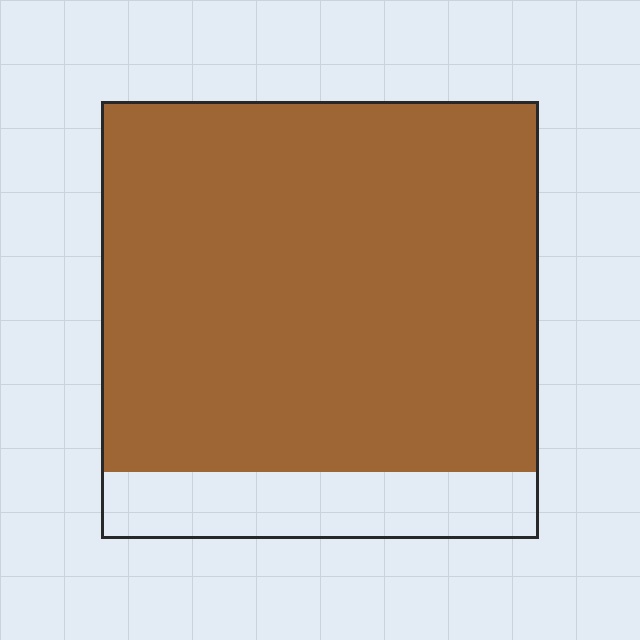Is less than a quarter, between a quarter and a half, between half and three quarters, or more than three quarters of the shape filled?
More than three quarters.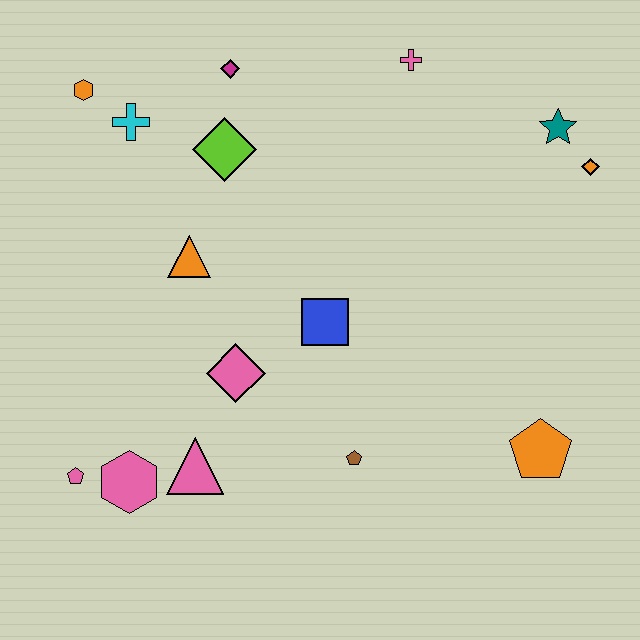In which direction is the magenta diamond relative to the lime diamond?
The magenta diamond is above the lime diamond.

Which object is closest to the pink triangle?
The pink hexagon is closest to the pink triangle.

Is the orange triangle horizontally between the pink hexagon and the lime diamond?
Yes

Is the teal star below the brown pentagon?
No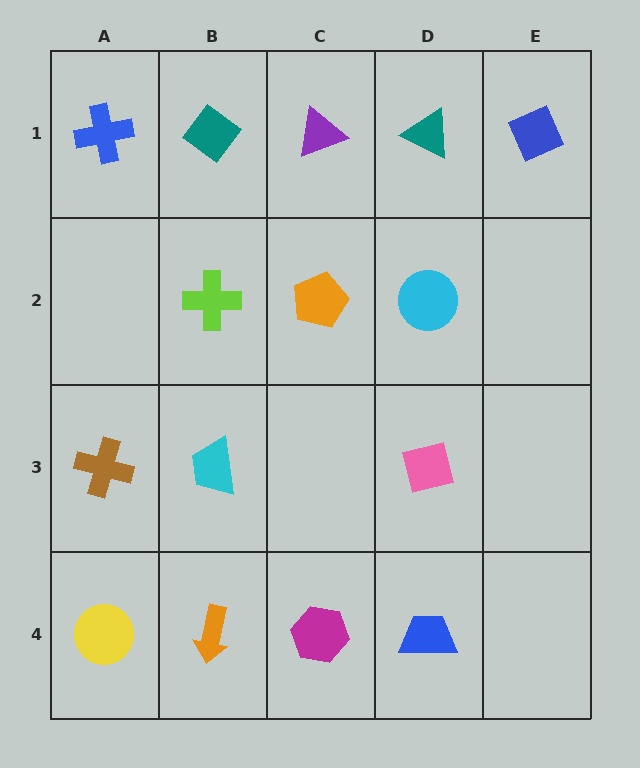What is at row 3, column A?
A brown cross.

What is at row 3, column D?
A pink square.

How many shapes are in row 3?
3 shapes.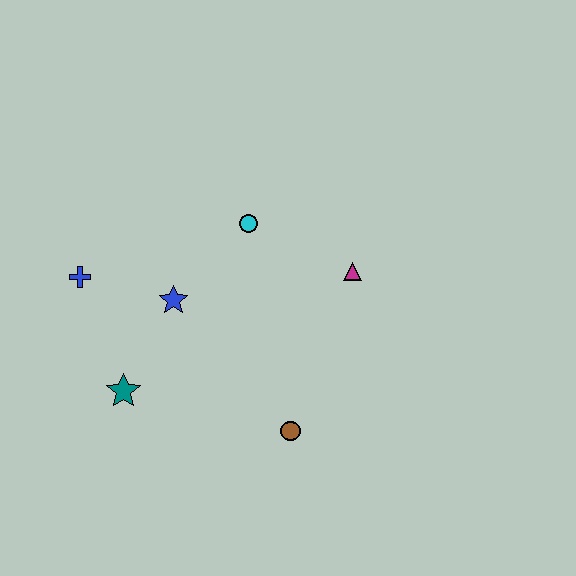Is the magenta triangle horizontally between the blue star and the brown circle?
No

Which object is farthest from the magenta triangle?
The blue cross is farthest from the magenta triangle.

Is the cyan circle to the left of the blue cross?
No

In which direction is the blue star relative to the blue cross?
The blue star is to the right of the blue cross.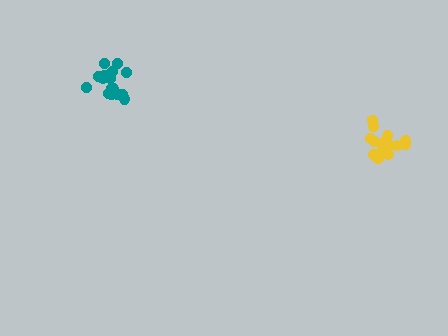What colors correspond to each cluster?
The clusters are colored: yellow, teal.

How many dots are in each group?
Group 1: 17 dots, Group 2: 16 dots (33 total).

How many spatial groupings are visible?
There are 2 spatial groupings.